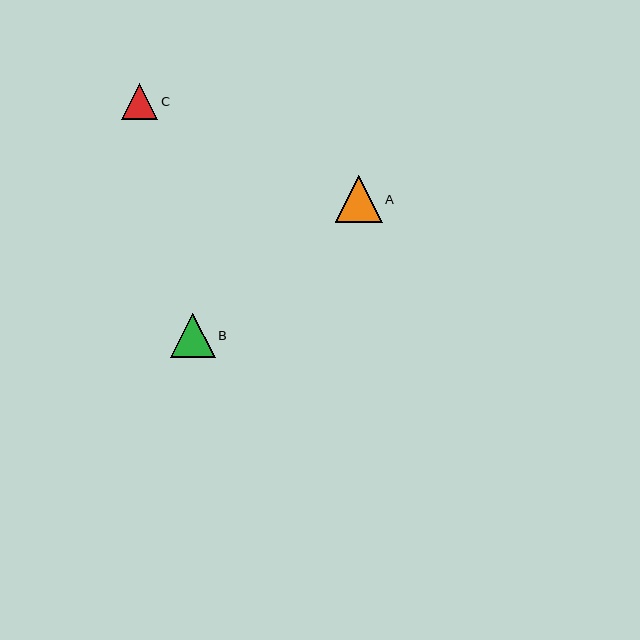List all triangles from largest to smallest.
From largest to smallest: A, B, C.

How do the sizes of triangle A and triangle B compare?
Triangle A and triangle B are approximately the same size.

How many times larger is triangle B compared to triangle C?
Triangle B is approximately 1.2 times the size of triangle C.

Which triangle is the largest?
Triangle A is the largest with a size of approximately 47 pixels.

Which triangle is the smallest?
Triangle C is the smallest with a size of approximately 37 pixels.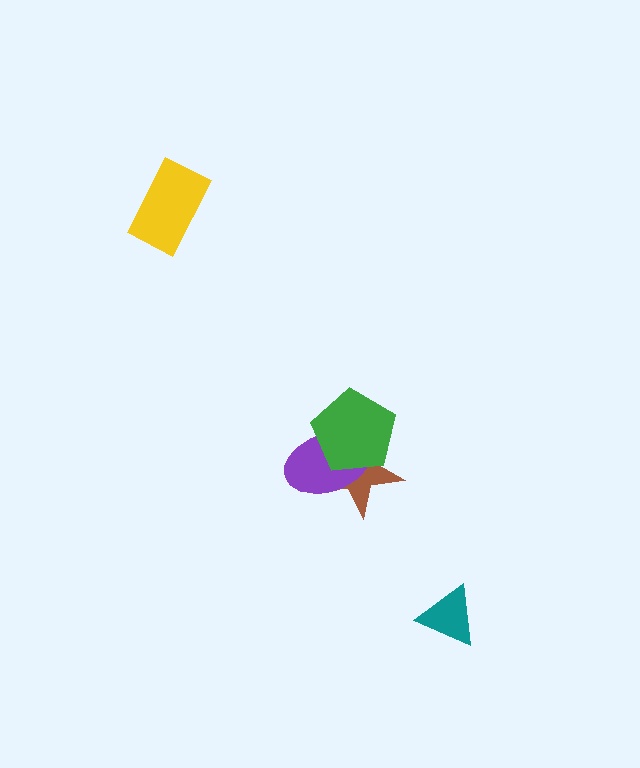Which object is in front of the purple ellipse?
The green pentagon is in front of the purple ellipse.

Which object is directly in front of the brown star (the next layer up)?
The purple ellipse is directly in front of the brown star.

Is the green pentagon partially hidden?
No, no other shape covers it.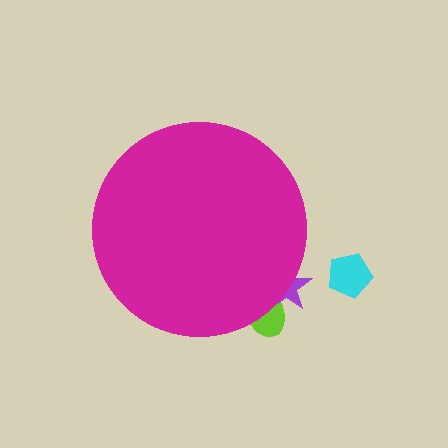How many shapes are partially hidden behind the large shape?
2 shapes are partially hidden.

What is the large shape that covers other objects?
A magenta circle.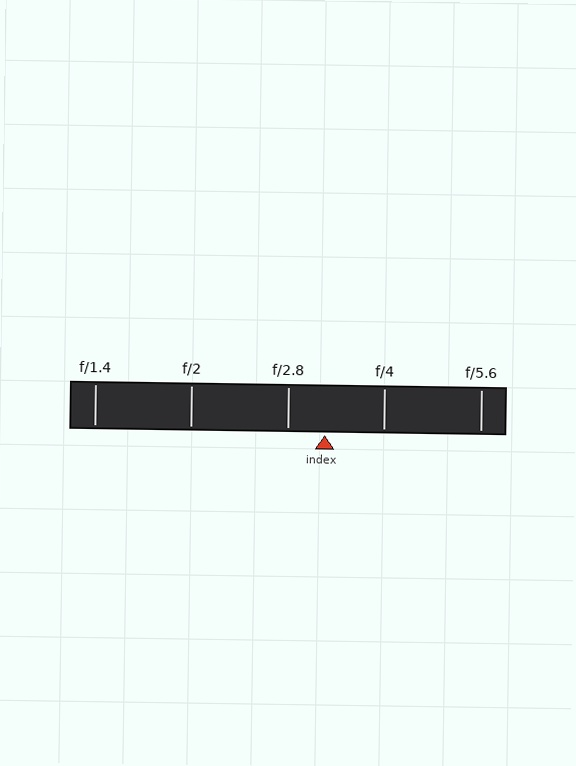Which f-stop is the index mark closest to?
The index mark is closest to f/2.8.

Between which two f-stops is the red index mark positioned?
The index mark is between f/2.8 and f/4.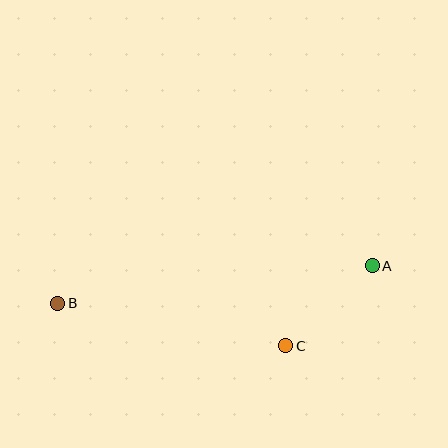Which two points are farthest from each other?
Points A and B are farthest from each other.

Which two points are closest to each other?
Points A and C are closest to each other.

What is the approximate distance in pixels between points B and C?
The distance between B and C is approximately 232 pixels.